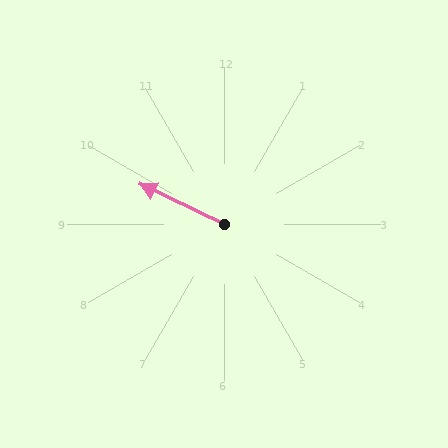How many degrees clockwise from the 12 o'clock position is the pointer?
Approximately 296 degrees.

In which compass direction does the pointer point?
Northwest.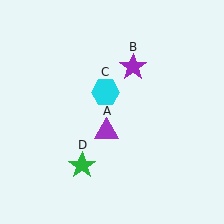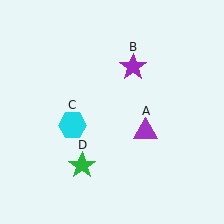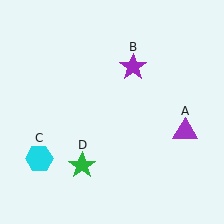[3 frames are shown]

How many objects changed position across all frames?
2 objects changed position: purple triangle (object A), cyan hexagon (object C).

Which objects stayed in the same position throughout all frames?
Purple star (object B) and green star (object D) remained stationary.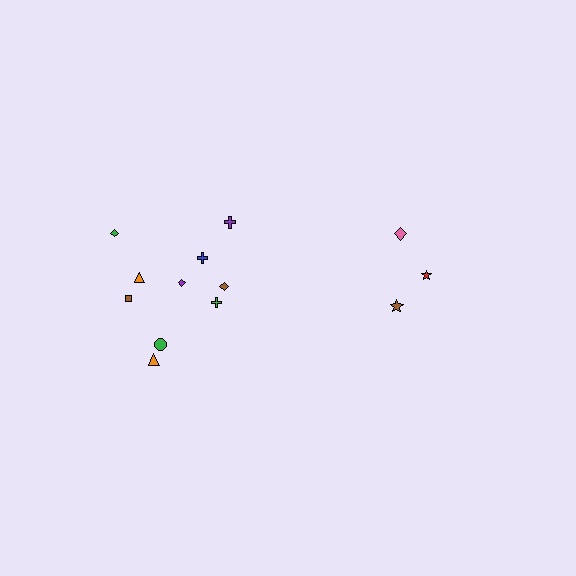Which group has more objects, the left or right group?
The left group.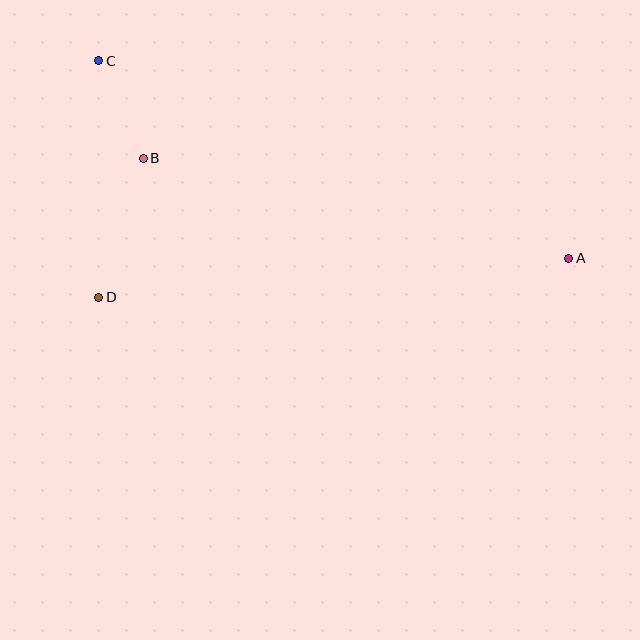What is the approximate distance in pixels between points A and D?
The distance between A and D is approximately 472 pixels.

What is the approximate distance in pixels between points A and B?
The distance between A and B is approximately 437 pixels.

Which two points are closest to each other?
Points B and C are closest to each other.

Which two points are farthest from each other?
Points A and C are farthest from each other.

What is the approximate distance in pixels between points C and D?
The distance between C and D is approximately 236 pixels.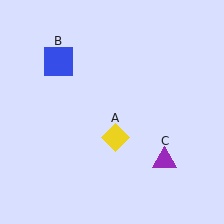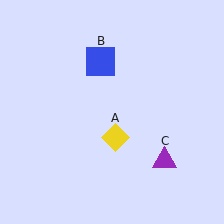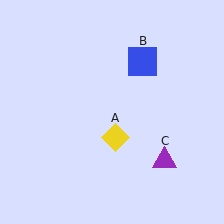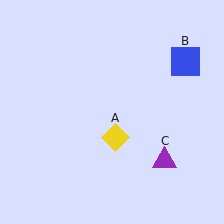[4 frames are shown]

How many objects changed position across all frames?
1 object changed position: blue square (object B).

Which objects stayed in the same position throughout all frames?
Yellow diamond (object A) and purple triangle (object C) remained stationary.